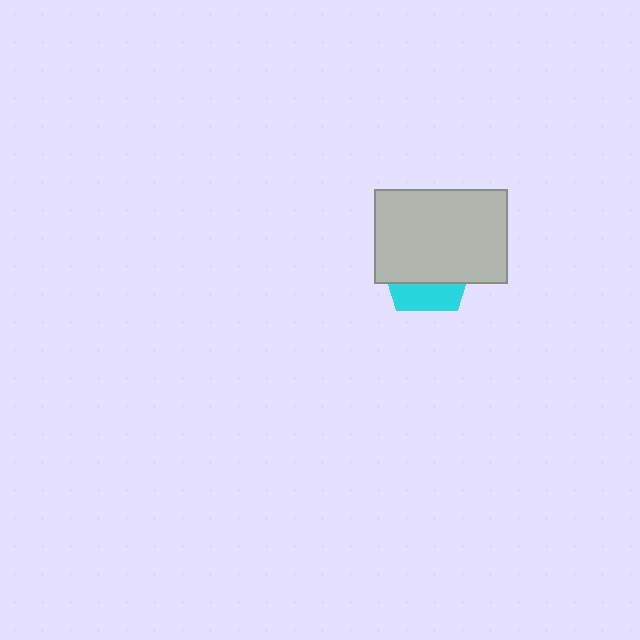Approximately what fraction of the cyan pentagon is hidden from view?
Roughly 70% of the cyan pentagon is hidden behind the light gray rectangle.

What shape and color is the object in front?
The object in front is a light gray rectangle.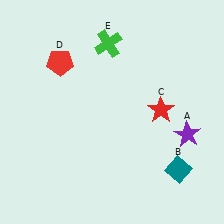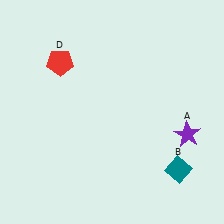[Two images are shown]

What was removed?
The red star (C), the green cross (E) were removed in Image 2.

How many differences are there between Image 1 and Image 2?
There are 2 differences between the two images.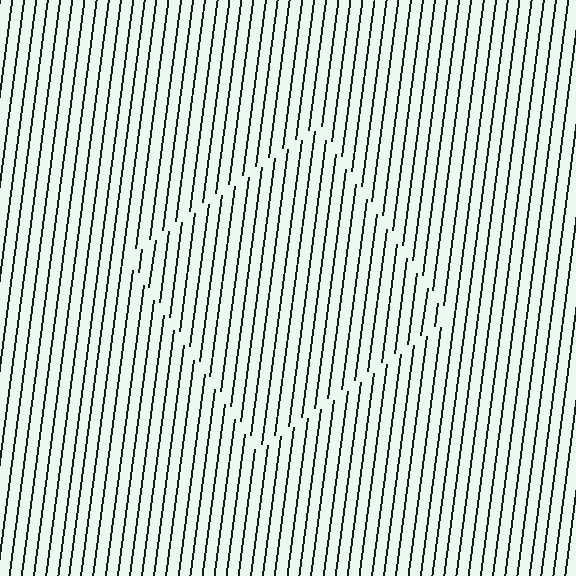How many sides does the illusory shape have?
4 sides — the line-ends trace a square.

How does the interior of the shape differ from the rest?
The interior of the shape contains the same grating, shifted by half a period — the contour is defined by the phase discontinuity where line-ends from the inner and outer gratings abut.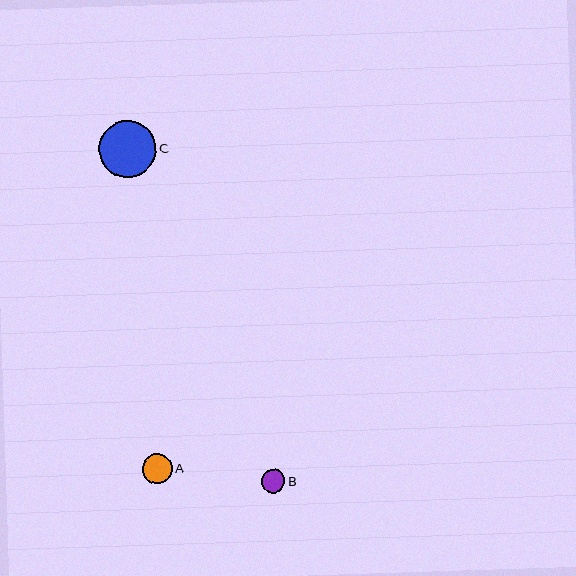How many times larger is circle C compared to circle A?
Circle C is approximately 1.9 times the size of circle A.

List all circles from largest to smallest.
From largest to smallest: C, A, B.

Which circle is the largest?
Circle C is the largest with a size of approximately 57 pixels.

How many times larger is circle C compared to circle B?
Circle C is approximately 2.4 times the size of circle B.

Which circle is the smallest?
Circle B is the smallest with a size of approximately 23 pixels.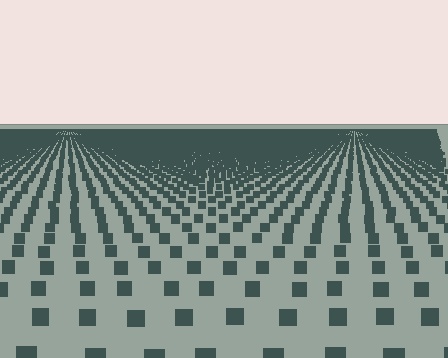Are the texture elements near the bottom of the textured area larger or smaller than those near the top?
Larger. Near the bottom, elements are closer to the viewer and appear at a bigger on-screen size.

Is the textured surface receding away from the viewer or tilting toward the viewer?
The surface is receding away from the viewer. Texture elements get smaller and denser toward the top.